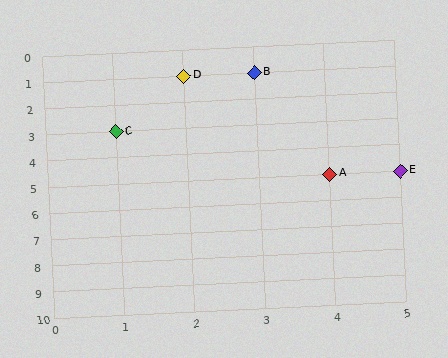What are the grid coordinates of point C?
Point C is at grid coordinates (1, 3).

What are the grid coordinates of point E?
Point E is at grid coordinates (5, 5).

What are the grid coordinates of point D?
Point D is at grid coordinates (2, 1).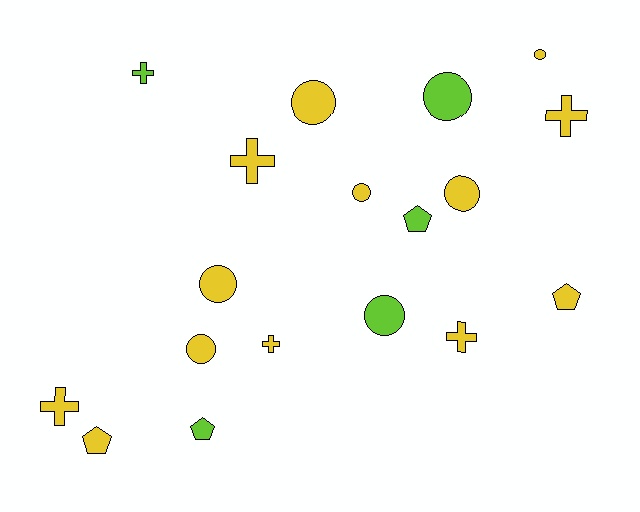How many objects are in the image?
There are 18 objects.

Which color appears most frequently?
Yellow, with 13 objects.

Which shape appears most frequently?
Circle, with 8 objects.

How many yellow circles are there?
There are 6 yellow circles.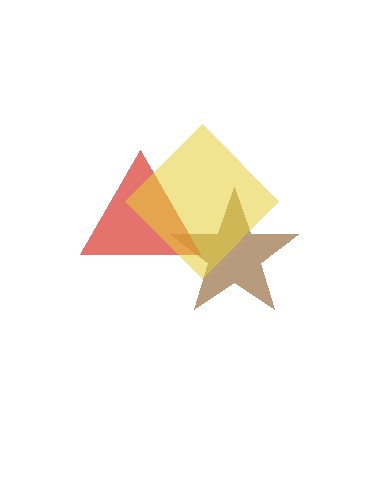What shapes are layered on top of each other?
The layered shapes are: a brown star, a red triangle, a yellow diamond.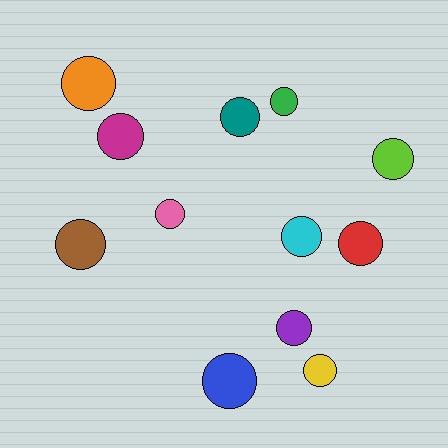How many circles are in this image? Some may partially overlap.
There are 12 circles.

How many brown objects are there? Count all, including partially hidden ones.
There is 1 brown object.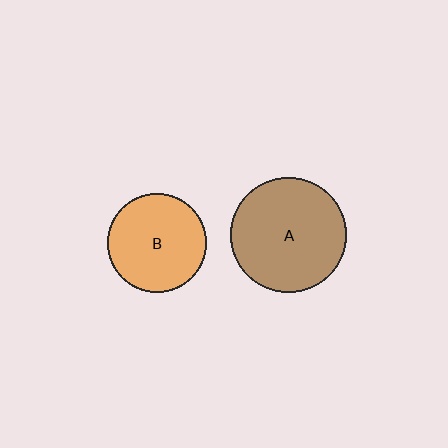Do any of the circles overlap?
No, none of the circles overlap.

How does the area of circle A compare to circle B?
Approximately 1.4 times.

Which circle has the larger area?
Circle A (brown).